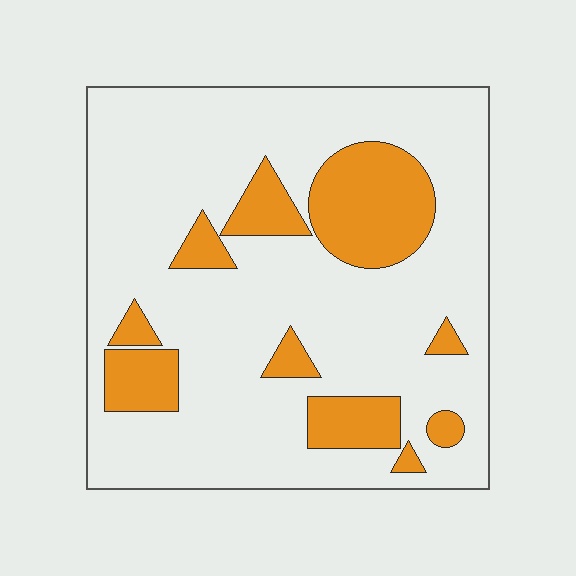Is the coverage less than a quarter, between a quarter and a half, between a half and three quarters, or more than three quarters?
Less than a quarter.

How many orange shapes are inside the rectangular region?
10.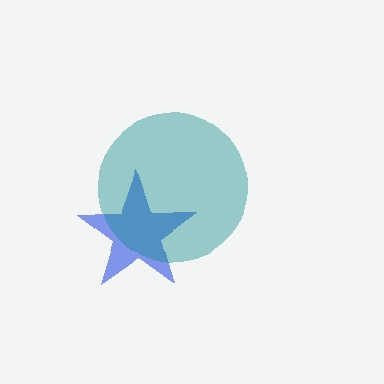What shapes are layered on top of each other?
The layered shapes are: a blue star, a teal circle.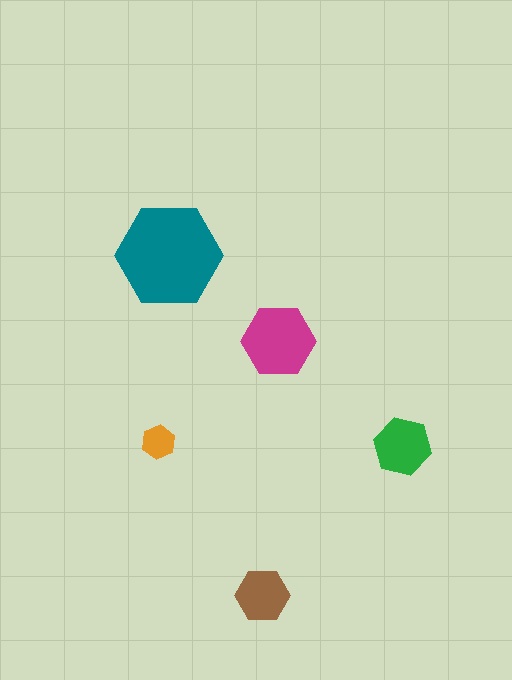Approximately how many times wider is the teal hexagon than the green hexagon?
About 2 times wider.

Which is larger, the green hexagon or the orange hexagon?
The green one.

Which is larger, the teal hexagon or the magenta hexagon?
The teal one.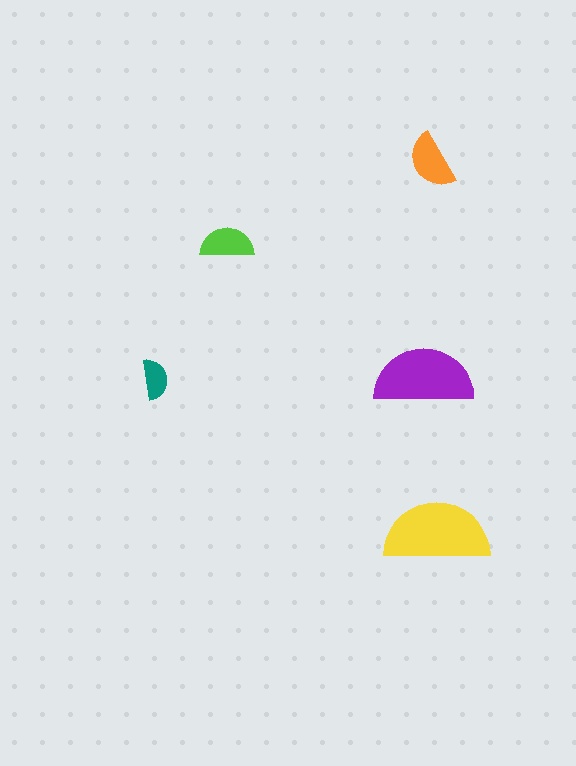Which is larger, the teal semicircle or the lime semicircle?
The lime one.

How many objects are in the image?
There are 5 objects in the image.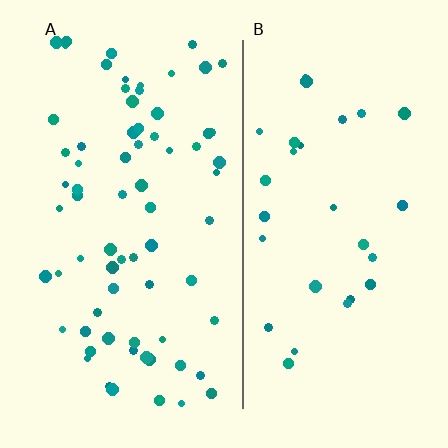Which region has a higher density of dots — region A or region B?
A (the left).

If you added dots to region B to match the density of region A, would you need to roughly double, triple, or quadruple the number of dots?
Approximately double.